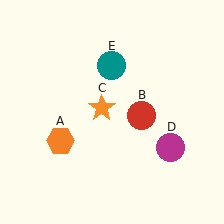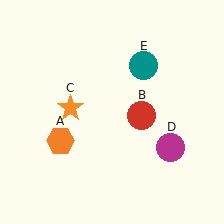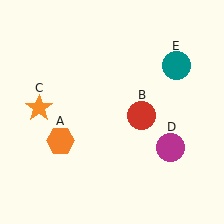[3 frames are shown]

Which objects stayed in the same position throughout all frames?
Orange hexagon (object A) and red circle (object B) and magenta circle (object D) remained stationary.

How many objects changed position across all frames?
2 objects changed position: orange star (object C), teal circle (object E).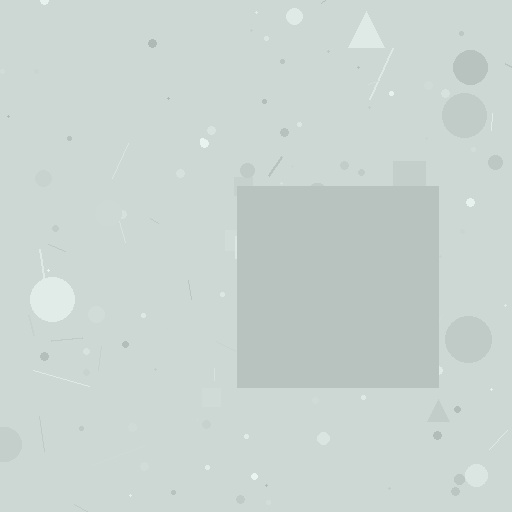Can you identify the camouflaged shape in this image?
The camouflaged shape is a square.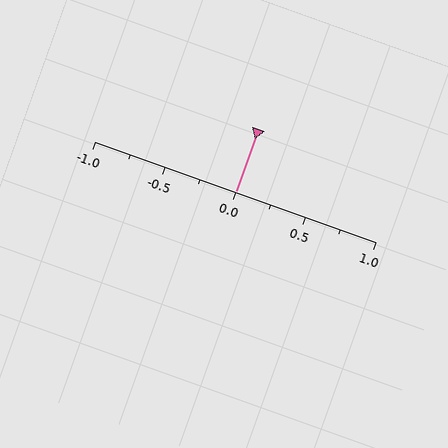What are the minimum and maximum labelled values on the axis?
The axis runs from -1.0 to 1.0.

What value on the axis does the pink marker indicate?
The marker indicates approximately 0.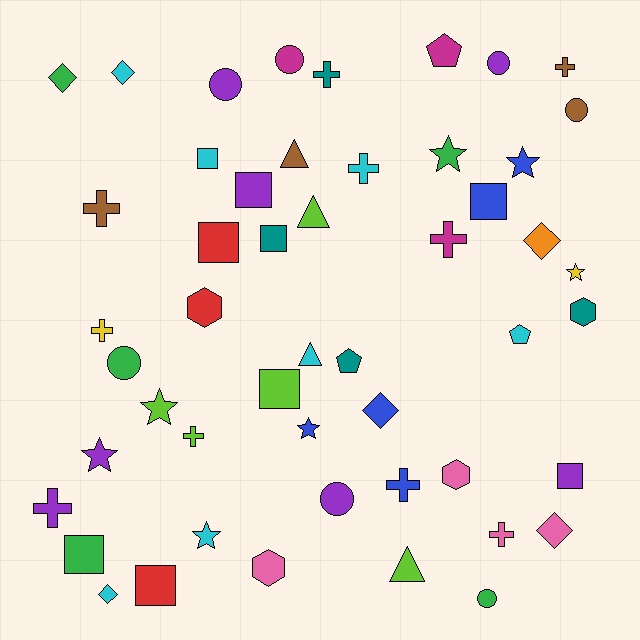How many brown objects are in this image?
There are 4 brown objects.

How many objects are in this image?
There are 50 objects.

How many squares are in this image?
There are 9 squares.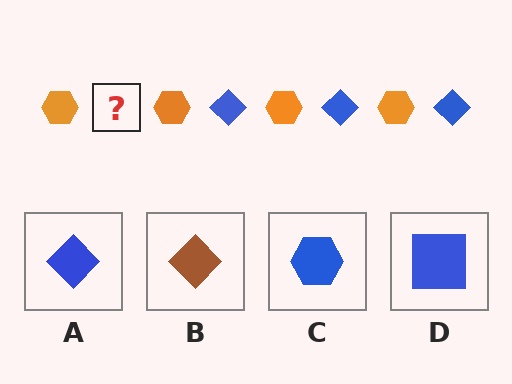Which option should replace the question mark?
Option A.